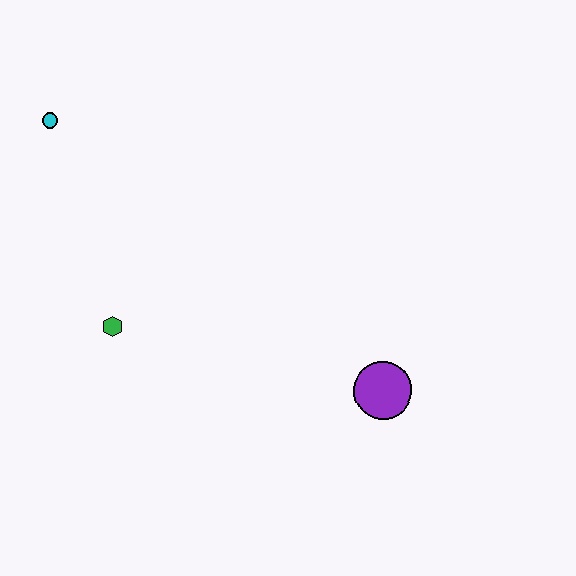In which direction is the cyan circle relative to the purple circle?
The cyan circle is to the left of the purple circle.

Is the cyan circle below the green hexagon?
No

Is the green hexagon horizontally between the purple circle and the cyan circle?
Yes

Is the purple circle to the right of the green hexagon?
Yes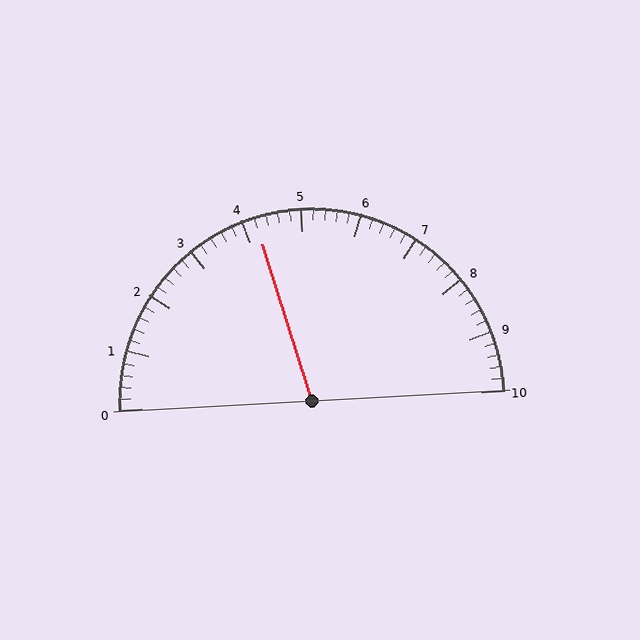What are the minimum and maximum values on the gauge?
The gauge ranges from 0 to 10.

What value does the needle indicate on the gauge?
The needle indicates approximately 4.2.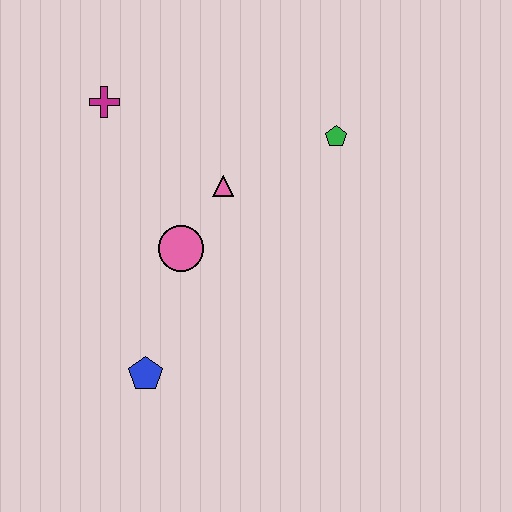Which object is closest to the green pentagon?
The pink triangle is closest to the green pentagon.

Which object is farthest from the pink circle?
The green pentagon is farthest from the pink circle.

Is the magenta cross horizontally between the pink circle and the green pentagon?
No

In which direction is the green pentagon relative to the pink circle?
The green pentagon is to the right of the pink circle.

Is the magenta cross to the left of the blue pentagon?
Yes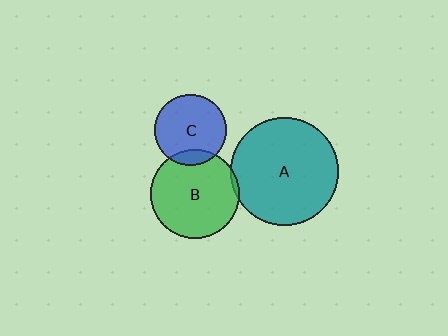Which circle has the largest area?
Circle A (teal).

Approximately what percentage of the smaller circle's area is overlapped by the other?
Approximately 15%.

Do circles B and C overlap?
Yes.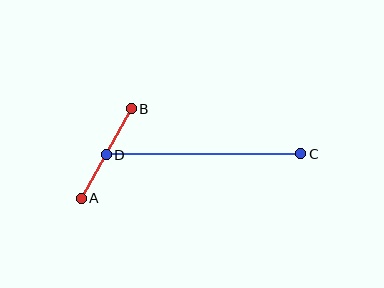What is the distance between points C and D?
The distance is approximately 195 pixels.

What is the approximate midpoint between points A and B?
The midpoint is at approximately (106, 154) pixels.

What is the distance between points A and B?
The distance is approximately 102 pixels.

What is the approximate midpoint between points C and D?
The midpoint is at approximately (203, 154) pixels.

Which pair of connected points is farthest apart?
Points C and D are farthest apart.